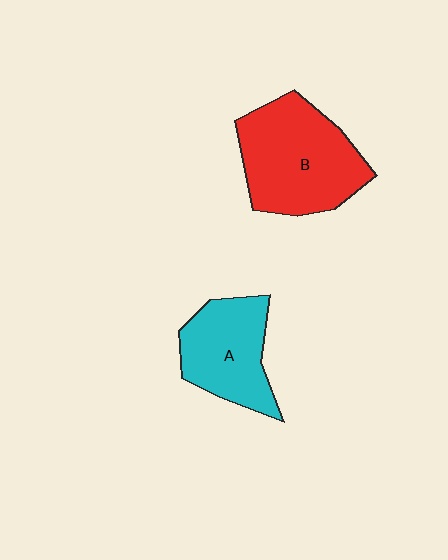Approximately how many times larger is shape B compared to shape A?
Approximately 1.4 times.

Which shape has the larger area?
Shape B (red).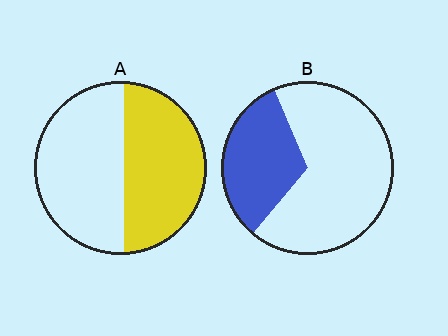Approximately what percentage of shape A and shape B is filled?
A is approximately 45% and B is approximately 35%.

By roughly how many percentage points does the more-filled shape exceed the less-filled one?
By roughly 15 percentage points (A over B).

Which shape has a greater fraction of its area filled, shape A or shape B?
Shape A.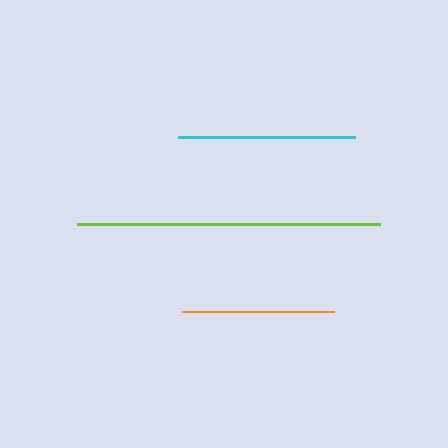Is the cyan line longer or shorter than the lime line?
The lime line is longer than the cyan line.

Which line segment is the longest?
The lime line is the longest at approximately 303 pixels.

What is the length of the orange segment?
The orange segment is approximately 152 pixels long.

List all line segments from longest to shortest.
From longest to shortest: lime, cyan, orange.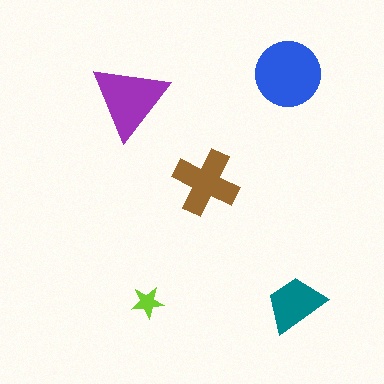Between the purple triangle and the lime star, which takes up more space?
The purple triangle.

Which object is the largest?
The blue circle.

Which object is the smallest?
The lime star.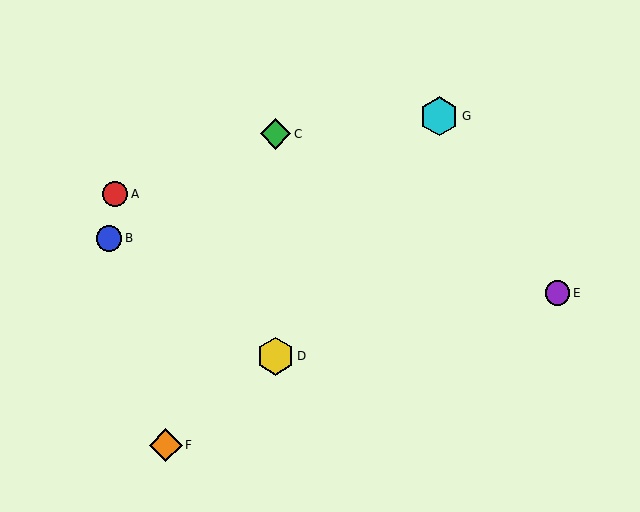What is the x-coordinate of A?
Object A is at x≈115.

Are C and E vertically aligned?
No, C is at x≈275 and E is at x≈558.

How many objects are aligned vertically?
2 objects (C, D) are aligned vertically.